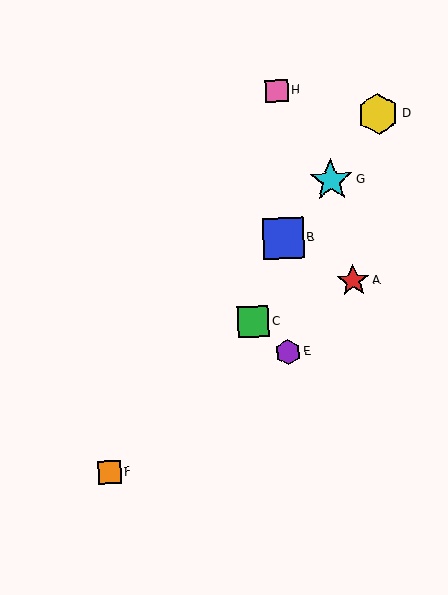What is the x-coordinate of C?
Object C is at x≈253.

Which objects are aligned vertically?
Objects B, E, H are aligned vertically.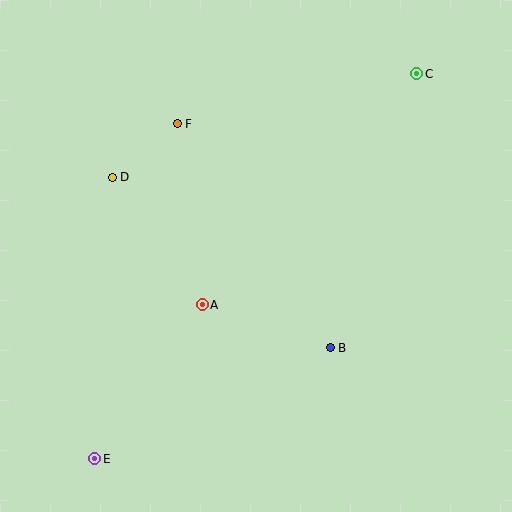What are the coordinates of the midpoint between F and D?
The midpoint between F and D is at (145, 150).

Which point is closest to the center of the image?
Point A at (202, 305) is closest to the center.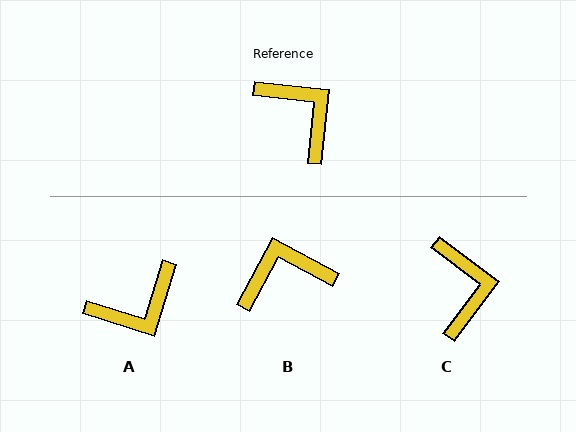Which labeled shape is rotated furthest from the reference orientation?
A, about 101 degrees away.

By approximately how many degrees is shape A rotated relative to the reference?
Approximately 101 degrees clockwise.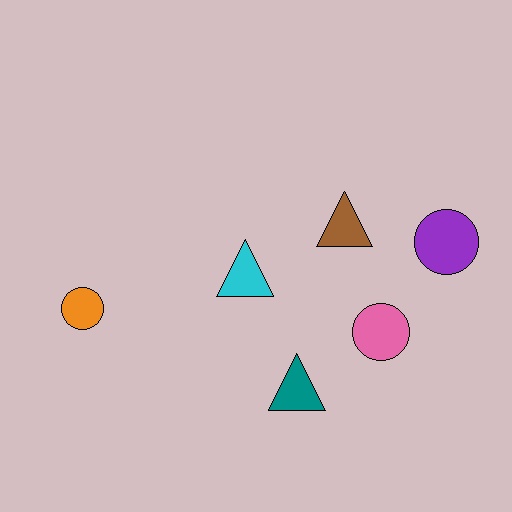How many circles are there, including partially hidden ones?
There are 3 circles.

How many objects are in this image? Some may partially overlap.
There are 6 objects.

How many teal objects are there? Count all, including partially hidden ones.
There is 1 teal object.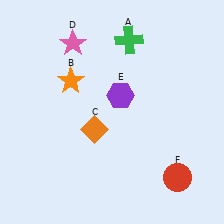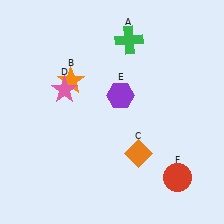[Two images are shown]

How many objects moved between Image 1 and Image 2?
2 objects moved between the two images.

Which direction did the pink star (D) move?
The pink star (D) moved down.